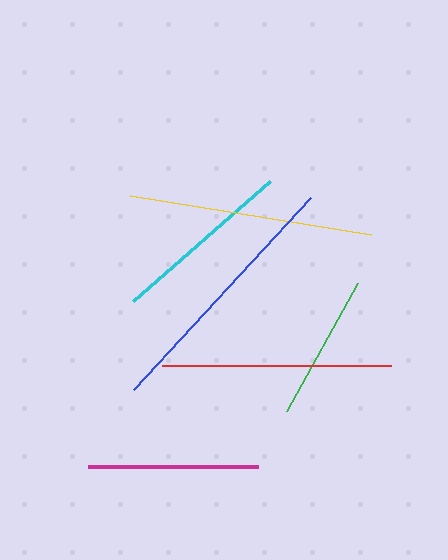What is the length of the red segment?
The red segment is approximately 229 pixels long.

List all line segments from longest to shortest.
From longest to shortest: blue, yellow, red, cyan, magenta, green.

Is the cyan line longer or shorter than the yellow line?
The yellow line is longer than the cyan line.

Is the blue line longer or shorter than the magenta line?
The blue line is longer than the magenta line.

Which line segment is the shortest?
The green line is the shortest at approximately 146 pixels.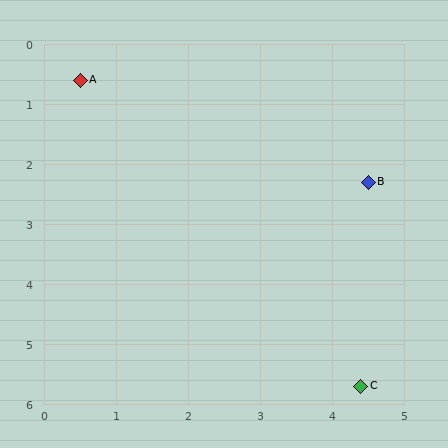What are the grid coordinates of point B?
Point B is at approximately (4.5, 2.3).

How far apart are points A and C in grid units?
Points A and C are about 6.4 grid units apart.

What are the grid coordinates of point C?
Point C is at approximately (4.4, 5.7).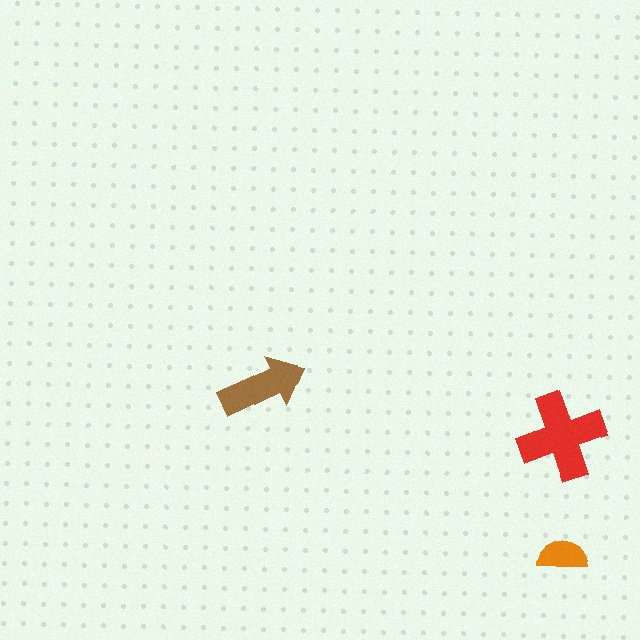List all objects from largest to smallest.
The red cross, the brown arrow, the orange semicircle.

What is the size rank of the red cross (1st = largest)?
1st.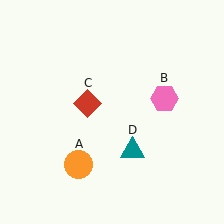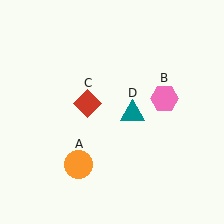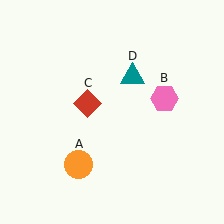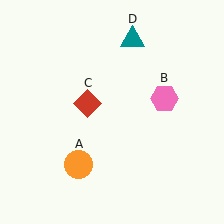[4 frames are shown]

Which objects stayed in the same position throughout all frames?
Orange circle (object A) and pink hexagon (object B) and red diamond (object C) remained stationary.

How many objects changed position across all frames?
1 object changed position: teal triangle (object D).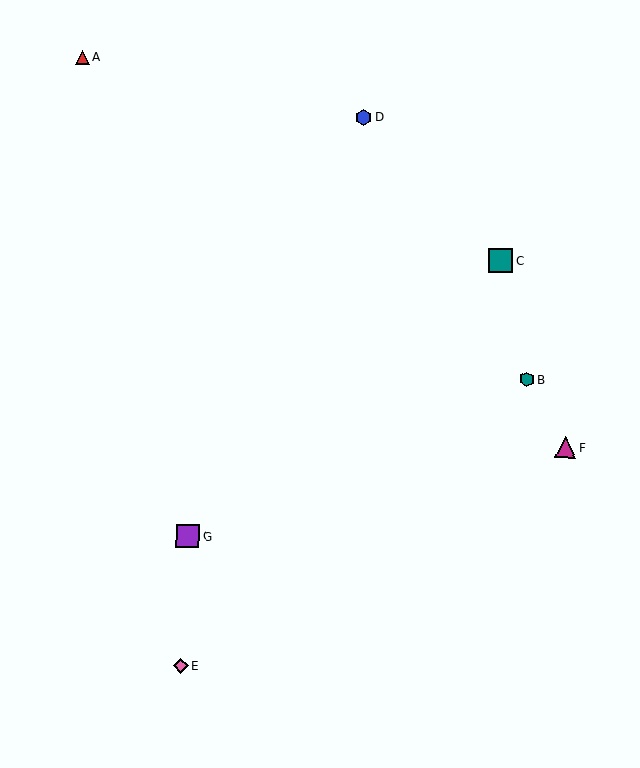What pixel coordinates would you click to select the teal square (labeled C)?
Click at (500, 261) to select the teal square C.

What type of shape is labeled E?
Shape E is a pink diamond.